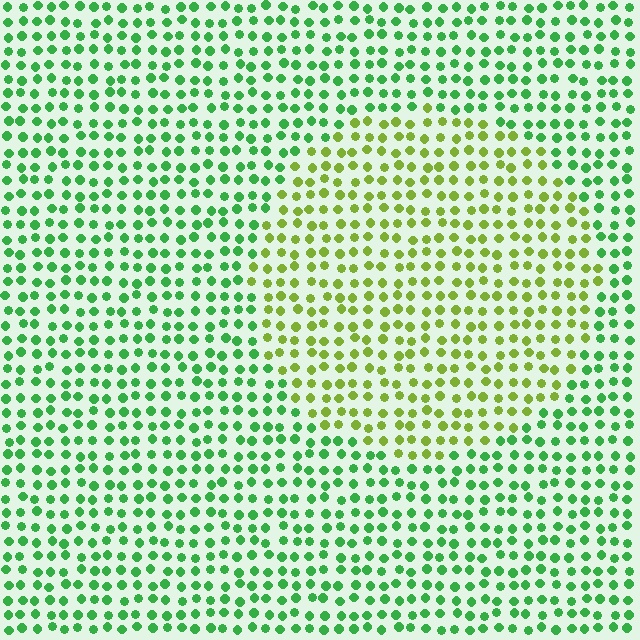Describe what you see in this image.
The image is filled with small green elements in a uniform arrangement. A circle-shaped region is visible where the elements are tinted to a slightly different hue, forming a subtle color boundary.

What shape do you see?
I see a circle.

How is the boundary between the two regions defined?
The boundary is defined purely by a slight shift in hue (about 44 degrees). Spacing, size, and orientation are identical on both sides.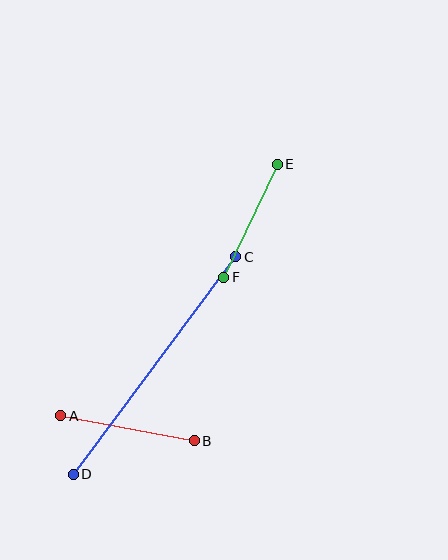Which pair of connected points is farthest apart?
Points C and D are farthest apart.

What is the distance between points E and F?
The distance is approximately 125 pixels.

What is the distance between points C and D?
The distance is approximately 272 pixels.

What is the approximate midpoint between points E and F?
The midpoint is at approximately (250, 221) pixels.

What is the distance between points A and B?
The distance is approximately 136 pixels.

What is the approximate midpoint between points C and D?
The midpoint is at approximately (154, 366) pixels.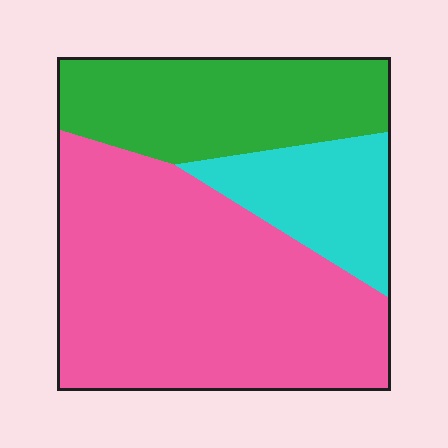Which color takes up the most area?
Pink, at roughly 55%.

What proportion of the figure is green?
Green covers about 25% of the figure.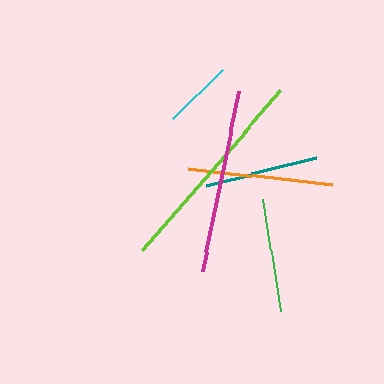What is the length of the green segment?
The green segment is approximately 113 pixels long.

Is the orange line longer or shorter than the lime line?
The lime line is longer than the orange line.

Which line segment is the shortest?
The cyan line is the shortest at approximately 70 pixels.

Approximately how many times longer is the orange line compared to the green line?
The orange line is approximately 1.3 times the length of the green line.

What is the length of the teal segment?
The teal segment is approximately 113 pixels long.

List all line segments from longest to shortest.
From longest to shortest: lime, magenta, orange, teal, green, cyan.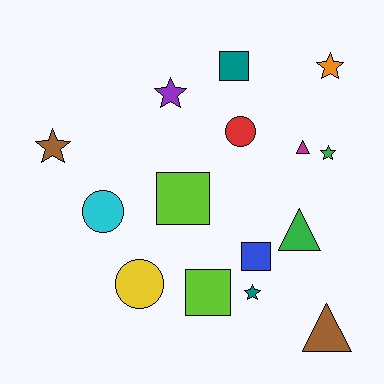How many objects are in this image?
There are 15 objects.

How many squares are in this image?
There are 4 squares.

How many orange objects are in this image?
There is 1 orange object.